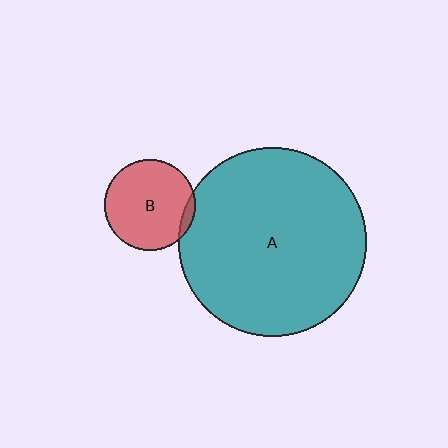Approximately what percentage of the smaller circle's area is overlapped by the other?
Approximately 5%.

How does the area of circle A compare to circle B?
Approximately 4.2 times.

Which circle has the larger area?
Circle A (teal).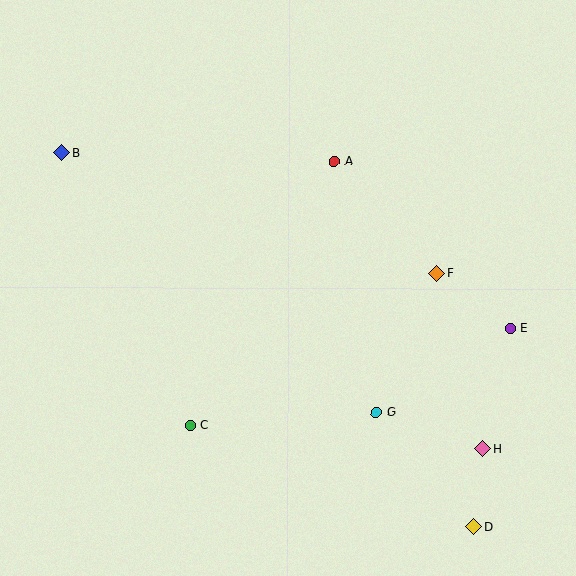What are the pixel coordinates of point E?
Point E is at (510, 328).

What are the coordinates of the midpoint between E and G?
The midpoint between E and G is at (443, 370).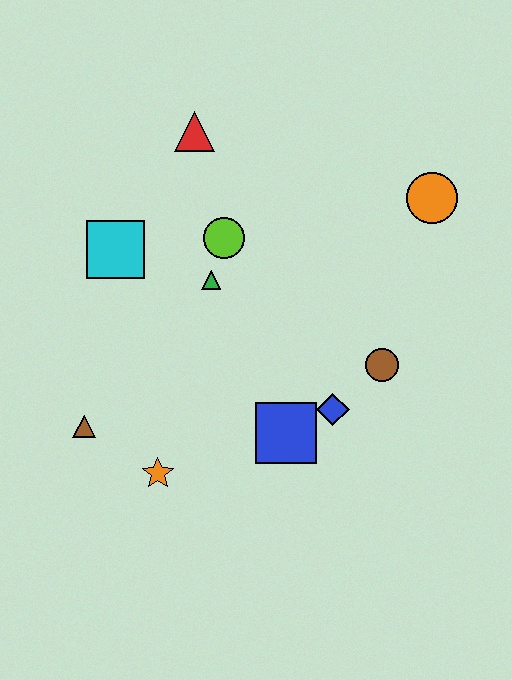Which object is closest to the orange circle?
The brown circle is closest to the orange circle.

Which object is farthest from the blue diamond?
The red triangle is farthest from the blue diamond.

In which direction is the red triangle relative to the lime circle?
The red triangle is above the lime circle.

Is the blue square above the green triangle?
No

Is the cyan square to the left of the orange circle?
Yes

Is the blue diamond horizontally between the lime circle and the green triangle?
No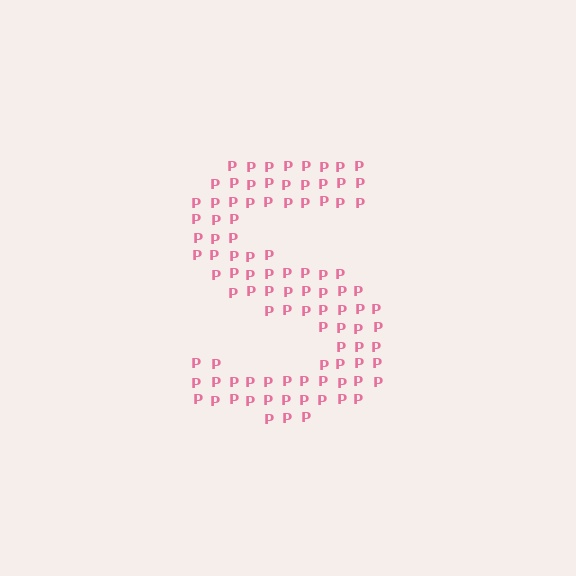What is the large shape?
The large shape is the letter S.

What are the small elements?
The small elements are letter P's.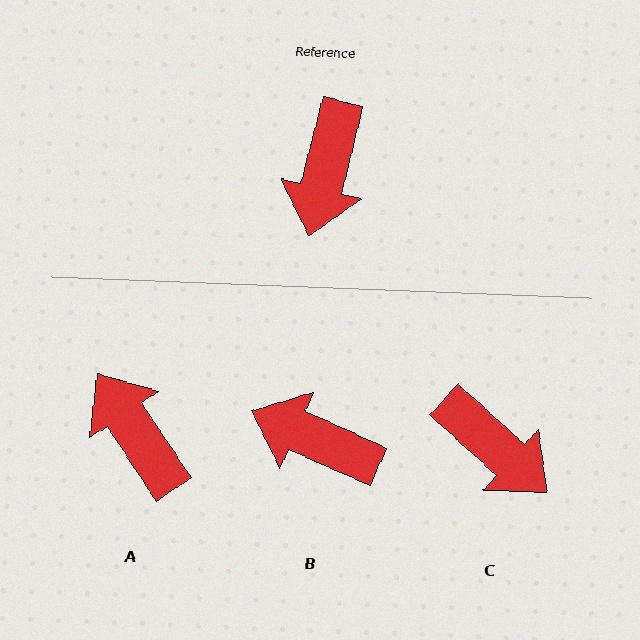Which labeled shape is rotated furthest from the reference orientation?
A, about 132 degrees away.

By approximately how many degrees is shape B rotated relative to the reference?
Approximately 100 degrees clockwise.